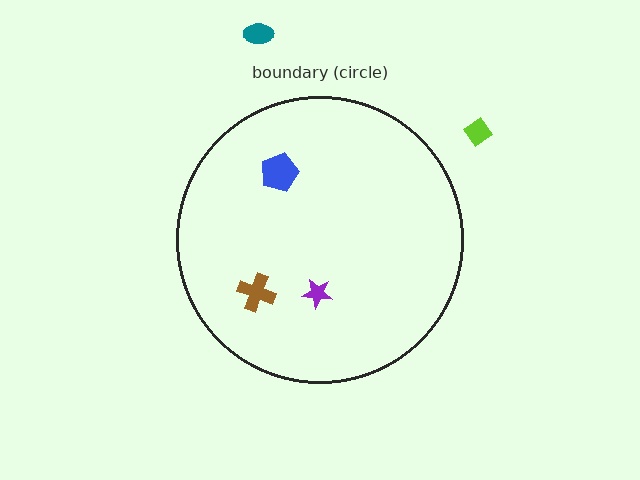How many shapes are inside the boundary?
3 inside, 2 outside.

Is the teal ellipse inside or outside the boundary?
Outside.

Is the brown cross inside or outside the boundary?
Inside.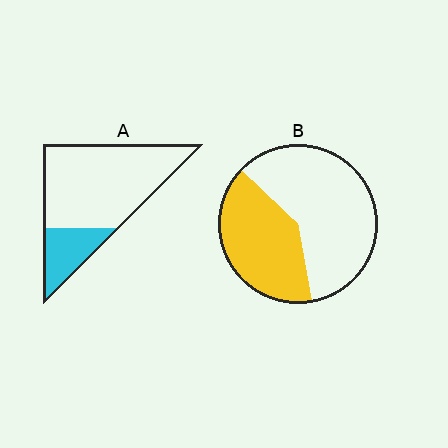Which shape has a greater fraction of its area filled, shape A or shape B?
Shape B.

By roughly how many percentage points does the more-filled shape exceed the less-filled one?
By roughly 15 percentage points (B over A).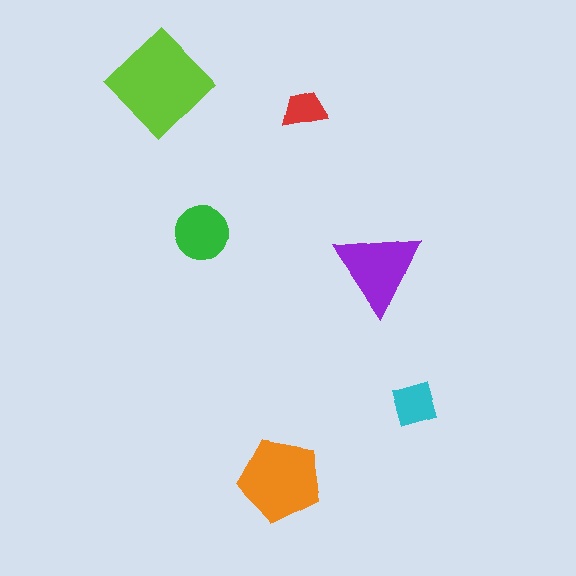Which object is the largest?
The lime diamond.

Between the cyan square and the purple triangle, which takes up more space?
The purple triangle.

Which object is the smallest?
The red trapezoid.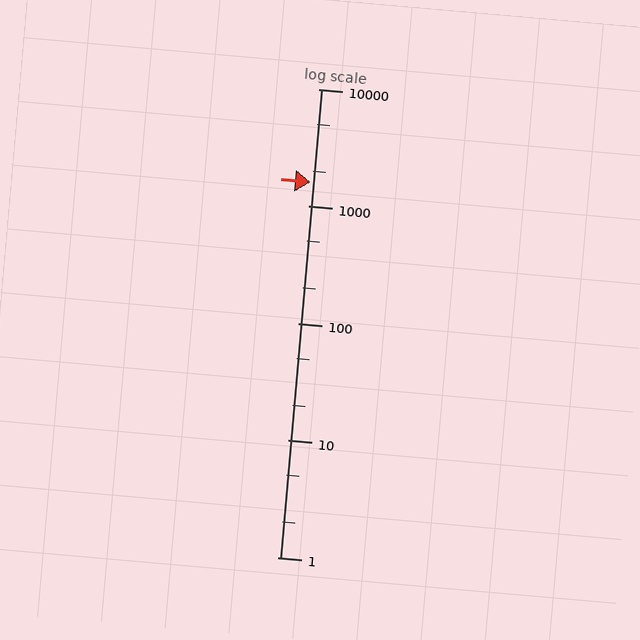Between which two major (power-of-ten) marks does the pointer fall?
The pointer is between 1000 and 10000.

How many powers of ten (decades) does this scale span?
The scale spans 4 decades, from 1 to 10000.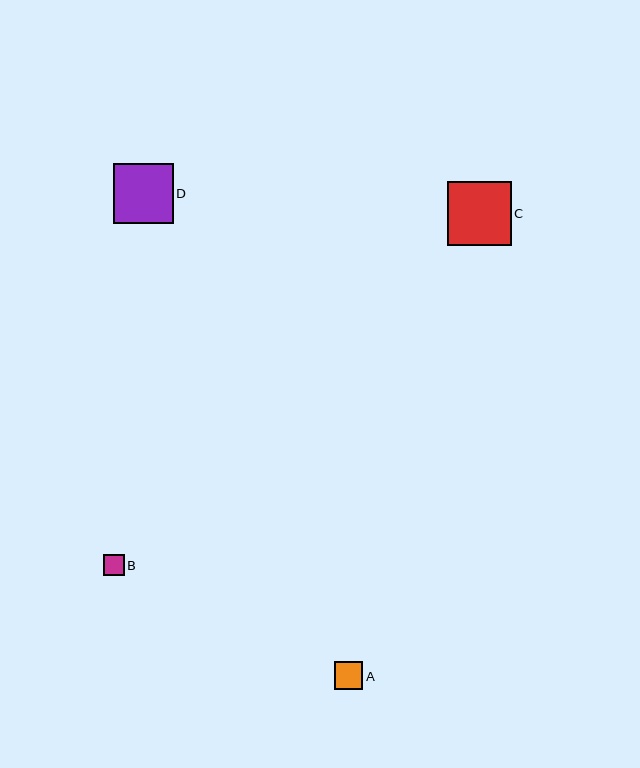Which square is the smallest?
Square B is the smallest with a size of approximately 21 pixels.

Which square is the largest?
Square C is the largest with a size of approximately 64 pixels.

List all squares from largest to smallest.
From largest to smallest: C, D, A, B.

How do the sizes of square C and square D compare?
Square C and square D are approximately the same size.